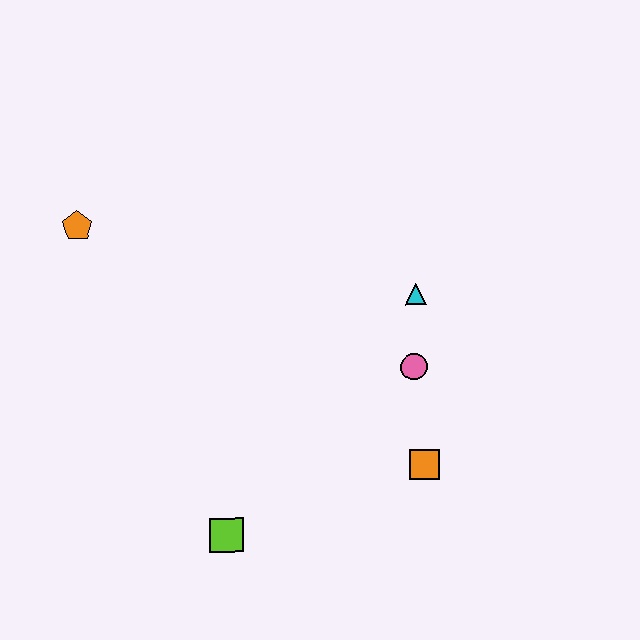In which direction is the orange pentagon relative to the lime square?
The orange pentagon is above the lime square.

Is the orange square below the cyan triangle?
Yes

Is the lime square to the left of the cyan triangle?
Yes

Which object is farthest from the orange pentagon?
The orange square is farthest from the orange pentagon.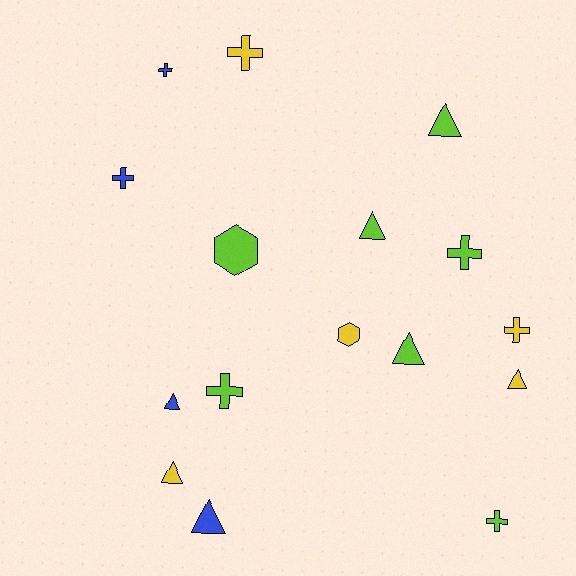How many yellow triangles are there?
There are 2 yellow triangles.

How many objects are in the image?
There are 16 objects.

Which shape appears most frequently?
Triangle, with 7 objects.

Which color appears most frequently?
Lime, with 7 objects.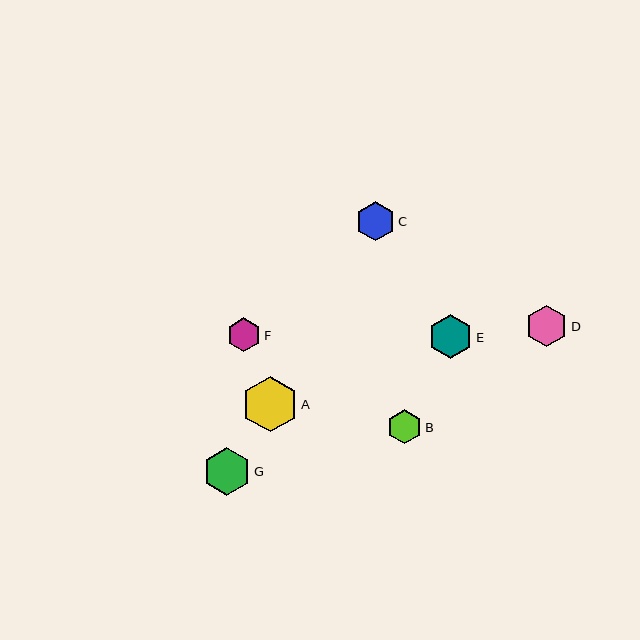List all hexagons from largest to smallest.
From largest to smallest: A, G, E, D, C, B, F.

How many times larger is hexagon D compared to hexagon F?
Hexagon D is approximately 1.2 times the size of hexagon F.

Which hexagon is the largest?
Hexagon A is the largest with a size of approximately 56 pixels.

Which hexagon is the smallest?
Hexagon F is the smallest with a size of approximately 34 pixels.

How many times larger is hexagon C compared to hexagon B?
Hexagon C is approximately 1.1 times the size of hexagon B.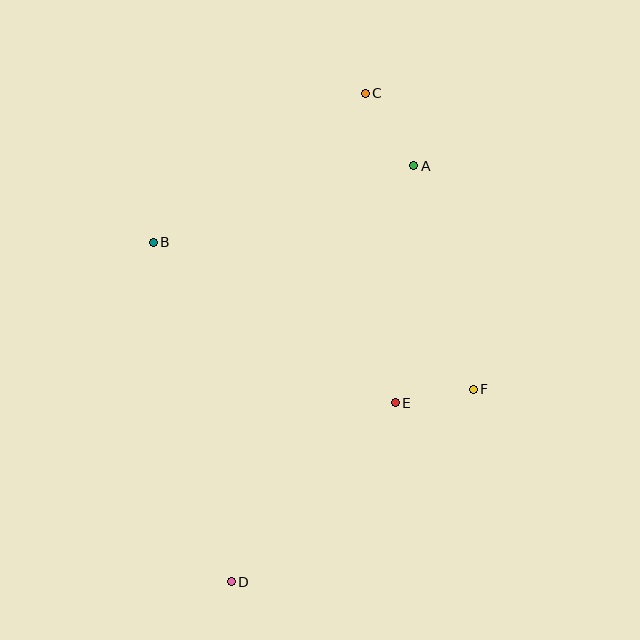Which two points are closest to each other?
Points E and F are closest to each other.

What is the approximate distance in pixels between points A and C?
The distance between A and C is approximately 87 pixels.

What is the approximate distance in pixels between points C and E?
The distance between C and E is approximately 311 pixels.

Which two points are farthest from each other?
Points C and D are farthest from each other.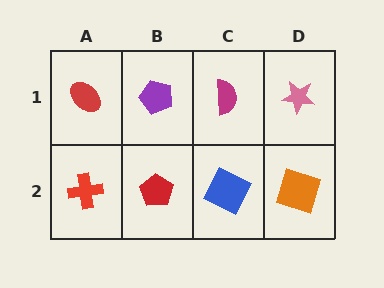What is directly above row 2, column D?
A pink star.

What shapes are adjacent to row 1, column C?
A blue square (row 2, column C), a purple pentagon (row 1, column B), a pink star (row 1, column D).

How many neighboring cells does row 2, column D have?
2.